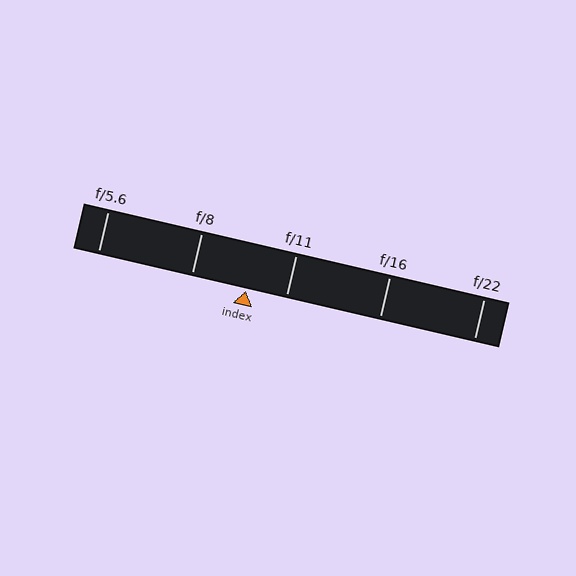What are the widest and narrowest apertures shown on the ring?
The widest aperture shown is f/5.6 and the narrowest is f/22.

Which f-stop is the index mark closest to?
The index mark is closest to f/11.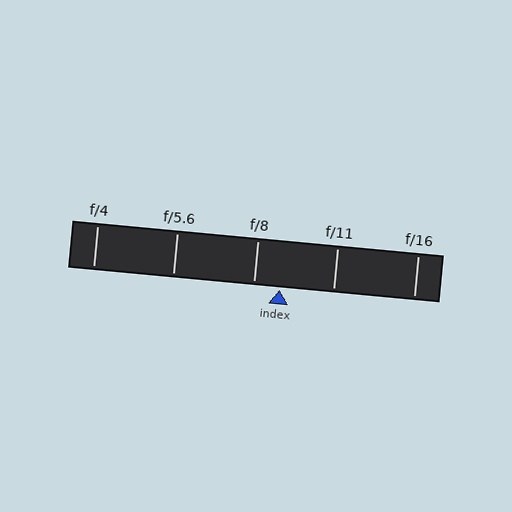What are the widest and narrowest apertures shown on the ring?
The widest aperture shown is f/4 and the narrowest is f/16.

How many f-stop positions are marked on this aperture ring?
There are 5 f-stop positions marked.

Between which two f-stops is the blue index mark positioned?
The index mark is between f/8 and f/11.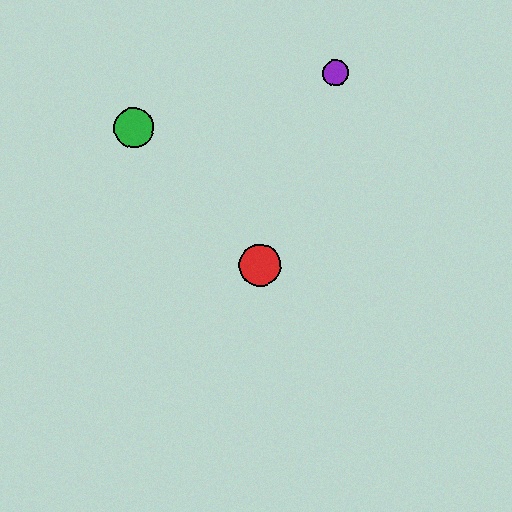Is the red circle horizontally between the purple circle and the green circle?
Yes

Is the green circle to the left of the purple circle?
Yes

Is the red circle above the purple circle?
No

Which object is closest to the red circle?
The green circle is closest to the red circle.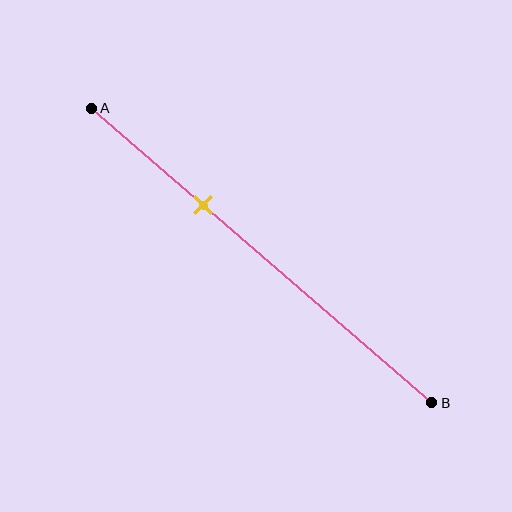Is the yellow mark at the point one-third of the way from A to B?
Yes, the mark is approximately at the one-third point.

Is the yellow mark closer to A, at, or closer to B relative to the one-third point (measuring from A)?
The yellow mark is approximately at the one-third point of segment AB.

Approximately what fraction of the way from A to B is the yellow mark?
The yellow mark is approximately 35% of the way from A to B.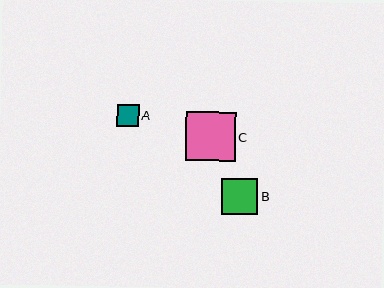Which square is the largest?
Square C is the largest with a size of approximately 50 pixels.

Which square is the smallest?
Square A is the smallest with a size of approximately 21 pixels.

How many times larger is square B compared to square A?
Square B is approximately 1.7 times the size of square A.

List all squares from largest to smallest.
From largest to smallest: C, B, A.